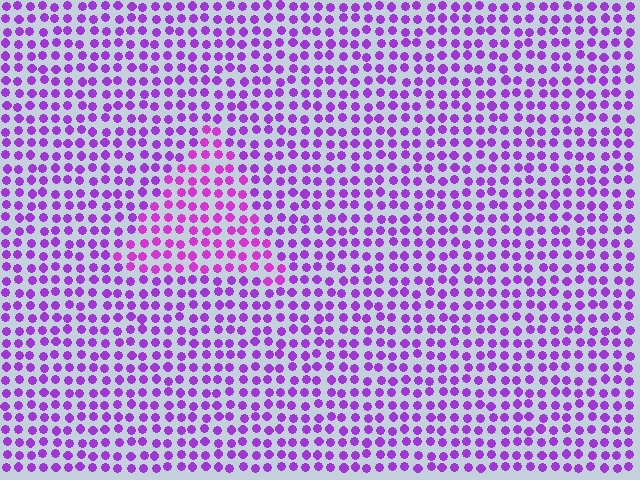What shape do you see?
I see a triangle.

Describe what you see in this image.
The image is filled with small purple elements in a uniform arrangement. A triangle-shaped region is visible where the elements are tinted to a slightly different hue, forming a subtle color boundary.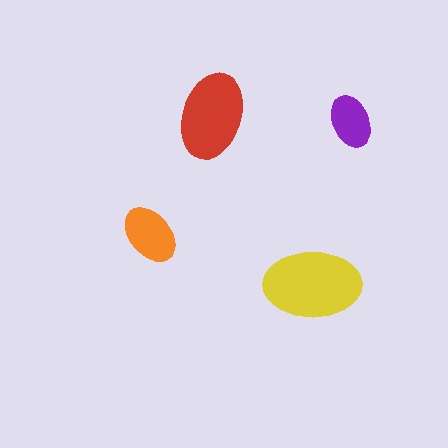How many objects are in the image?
There are 4 objects in the image.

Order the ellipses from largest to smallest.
the yellow one, the red one, the orange one, the purple one.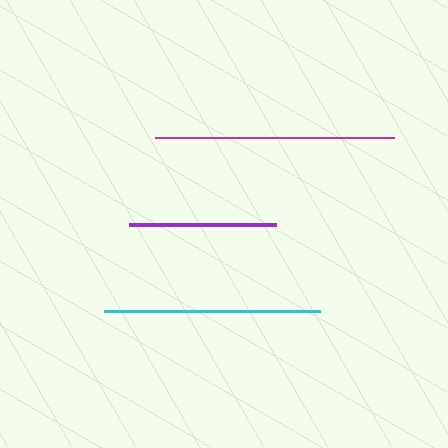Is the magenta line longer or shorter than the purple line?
The magenta line is longer than the purple line.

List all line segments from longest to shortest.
From longest to shortest: magenta, cyan, purple.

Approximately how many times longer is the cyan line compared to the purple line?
The cyan line is approximately 1.5 times the length of the purple line.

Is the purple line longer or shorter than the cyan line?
The cyan line is longer than the purple line.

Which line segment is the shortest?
The purple line is the shortest at approximately 147 pixels.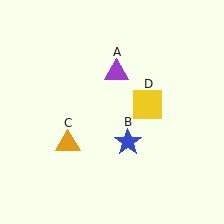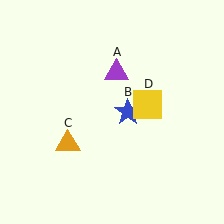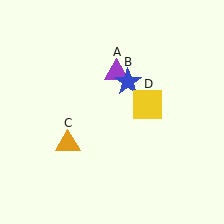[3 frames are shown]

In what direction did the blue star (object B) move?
The blue star (object B) moved up.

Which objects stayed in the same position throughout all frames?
Purple triangle (object A) and orange triangle (object C) and yellow square (object D) remained stationary.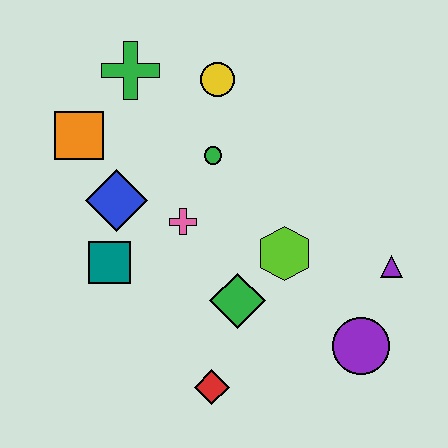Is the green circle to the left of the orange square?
No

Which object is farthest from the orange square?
The purple circle is farthest from the orange square.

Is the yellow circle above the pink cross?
Yes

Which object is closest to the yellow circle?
The green circle is closest to the yellow circle.